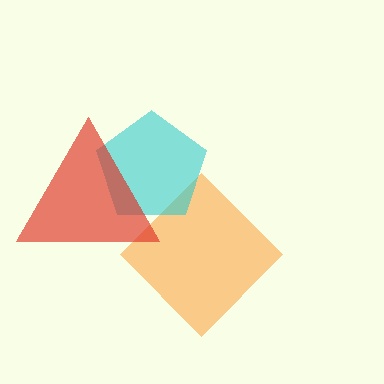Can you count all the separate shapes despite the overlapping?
Yes, there are 3 separate shapes.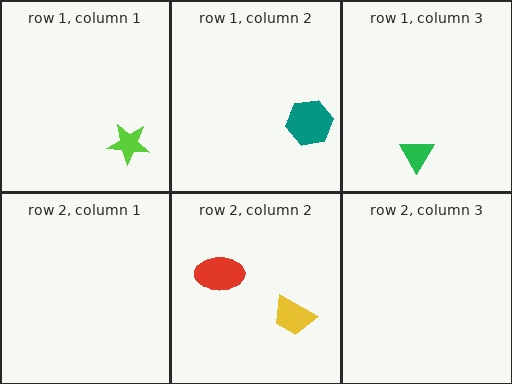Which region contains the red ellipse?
The row 2, column 2 region.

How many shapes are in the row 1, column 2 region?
1.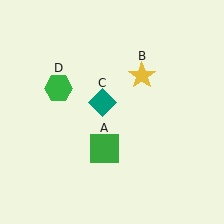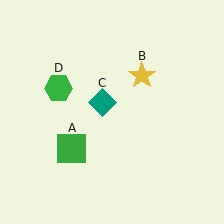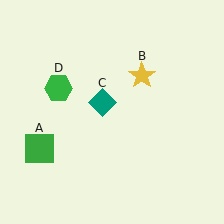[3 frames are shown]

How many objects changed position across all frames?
1 object changed position: green square (object A).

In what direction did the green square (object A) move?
The green square (object A) moved left.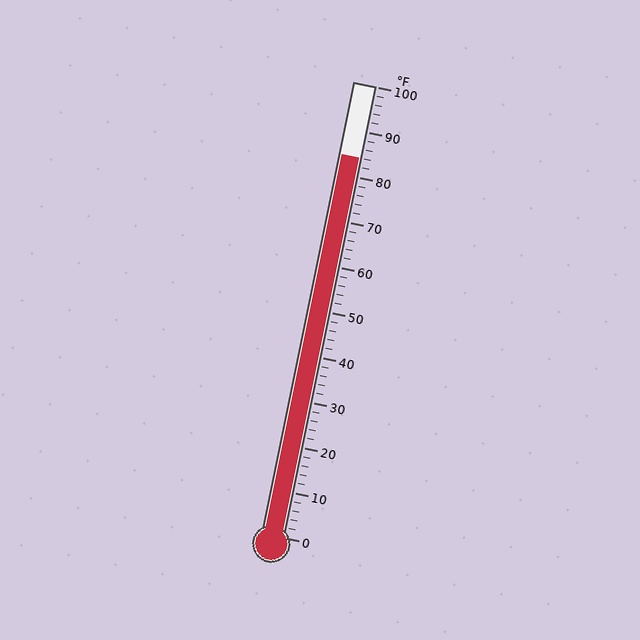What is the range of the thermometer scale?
The thermometer scale ranges from 0°F to 100°F.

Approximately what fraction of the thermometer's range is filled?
The thermometer is filled to approximately 85% of its range.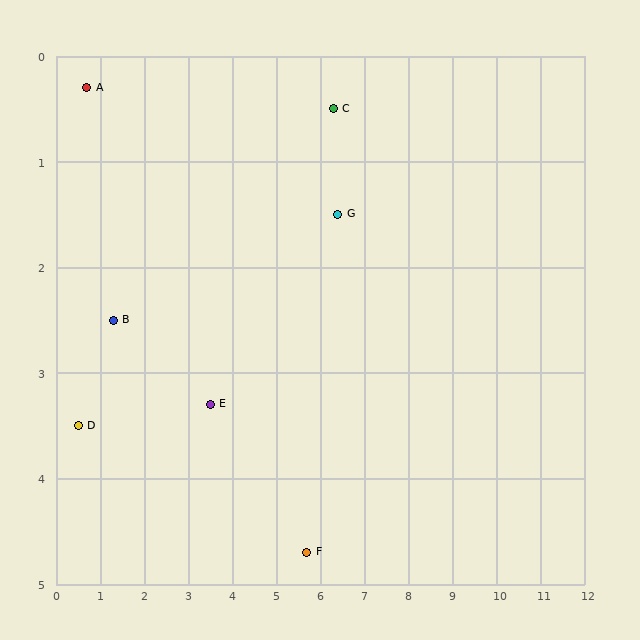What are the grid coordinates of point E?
Point E is at approximately (3.5, 3.3).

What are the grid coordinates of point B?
Point B is at approximately (1.3, 2.5).